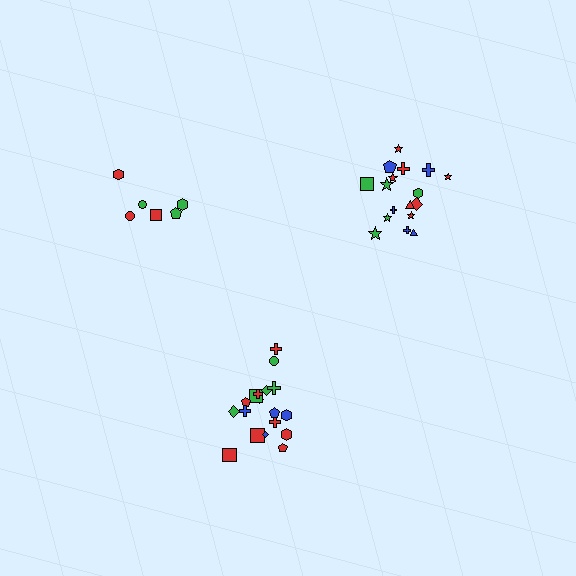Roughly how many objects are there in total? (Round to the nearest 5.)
Roughly 40 objects in total.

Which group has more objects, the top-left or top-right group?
The top-right group.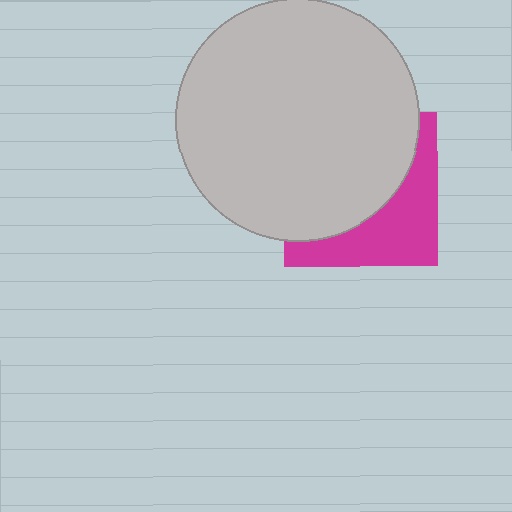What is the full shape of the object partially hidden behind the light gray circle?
The partially hidden object is a magenta square.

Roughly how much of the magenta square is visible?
A small part of it is visible (roughly 39%).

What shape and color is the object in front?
The object in front is a light gray circle.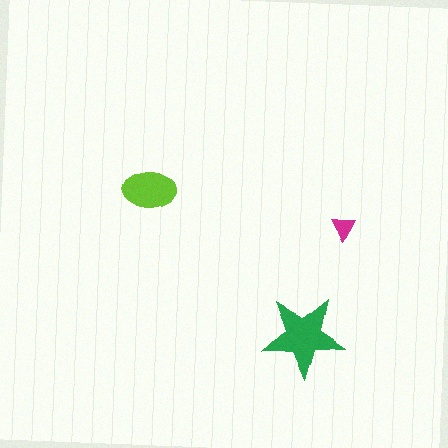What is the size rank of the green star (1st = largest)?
1st.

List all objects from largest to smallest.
The green star, the lime ellipse, the magenta triangle.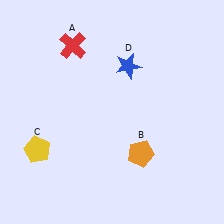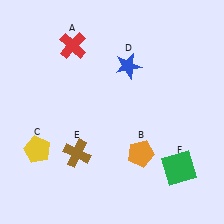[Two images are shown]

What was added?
A brown cross (E), a green square (F) were added in Image 2.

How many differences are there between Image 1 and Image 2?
There are 2 differences between the two images.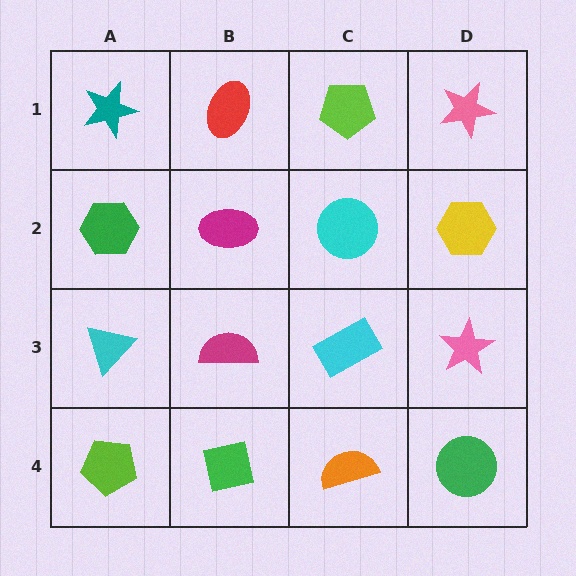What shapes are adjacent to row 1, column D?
A yellow hexagon (row 2, column D), a lime pentagon (row 1, column C).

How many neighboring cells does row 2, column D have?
3.